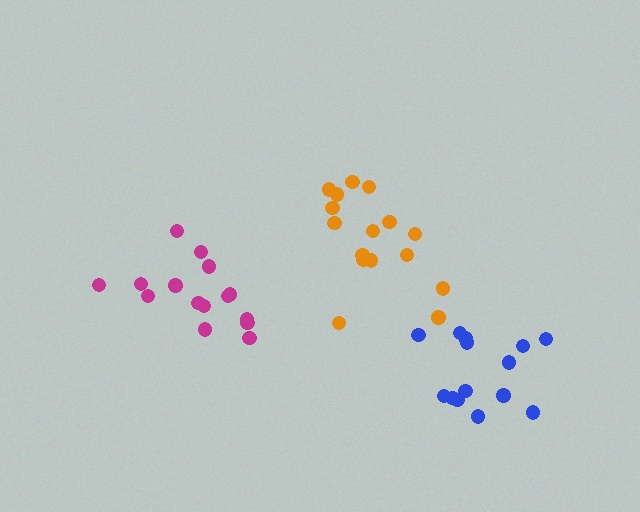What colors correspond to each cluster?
The clusters are colored: magenta, orange, blue.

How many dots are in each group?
Group 1: 15 dots, Group 2: 16 dots, Group 3: 14 dots (45 total).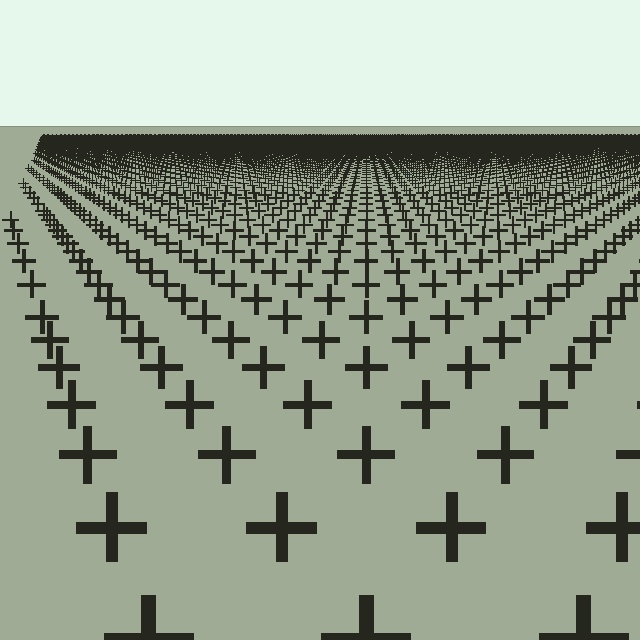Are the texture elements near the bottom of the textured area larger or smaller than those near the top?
Larger. Near the bottom, elements are closer to the viewer and appear at a bigger on-screen size.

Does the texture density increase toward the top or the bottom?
Density increases toward the top.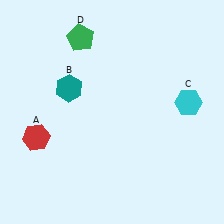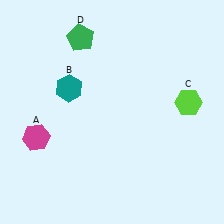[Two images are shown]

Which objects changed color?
A changed from red to magenta. C changed from cyan to lime.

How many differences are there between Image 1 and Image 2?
There are 2 differences between the two images.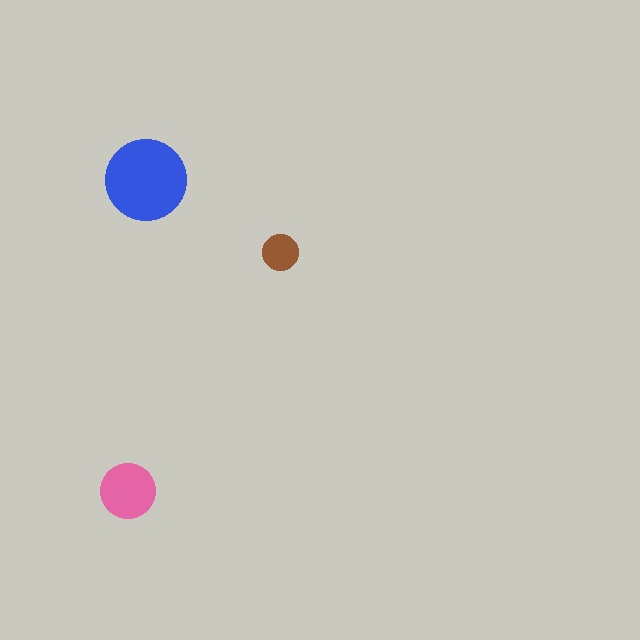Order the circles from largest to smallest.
the blue one, the pink one, the brown one.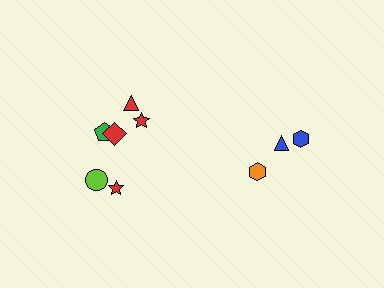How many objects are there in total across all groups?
There are 9 objects.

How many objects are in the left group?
There are 6 objects.